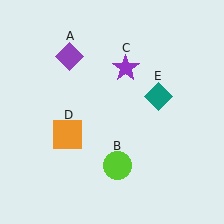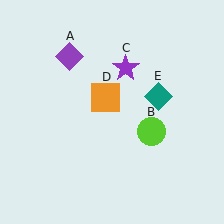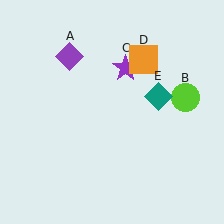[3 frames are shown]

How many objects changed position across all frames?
2 objects changed position: lime circle (object B), orange square (object D).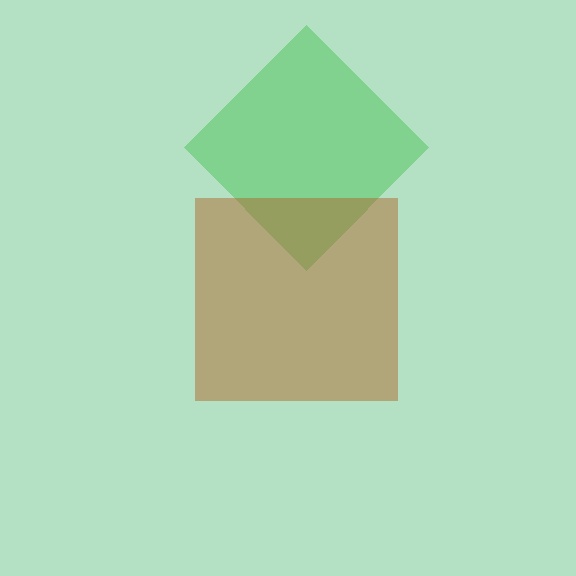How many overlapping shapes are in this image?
There are 2 overlapping shapes in the image.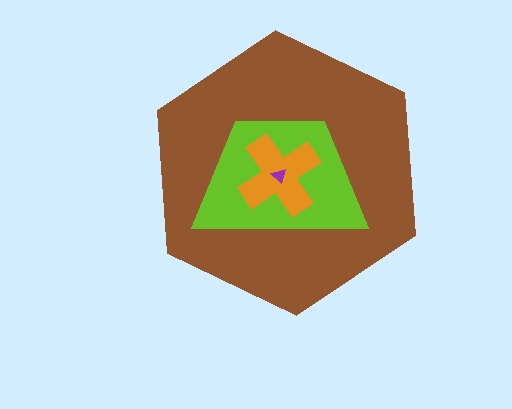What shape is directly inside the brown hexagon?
The lime trapezoid.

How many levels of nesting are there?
4.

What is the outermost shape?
The brown hexagon.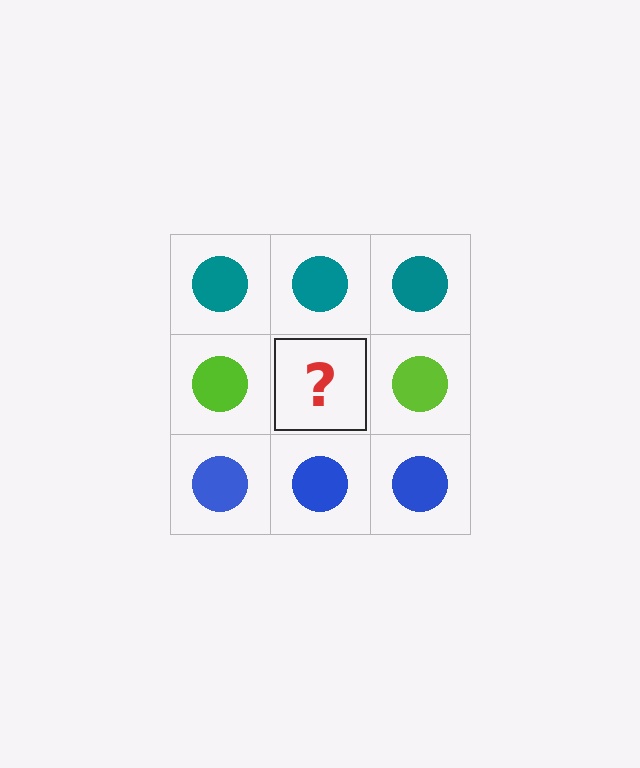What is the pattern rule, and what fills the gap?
The rule is that each row has a consistent color. The gap should be filled with a lime circle.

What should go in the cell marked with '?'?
The missing cell should contain a lime circle.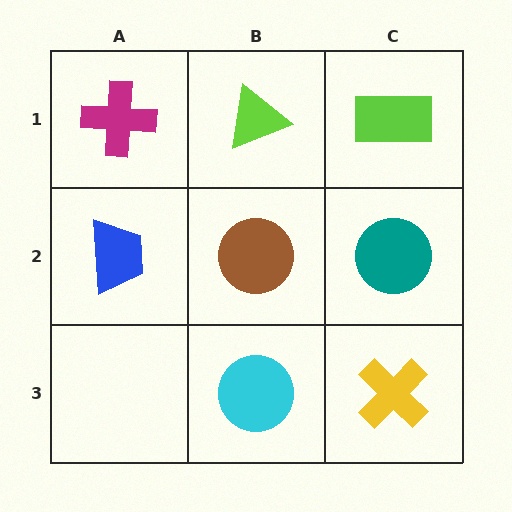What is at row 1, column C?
A lime rectangle.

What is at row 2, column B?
A brown circle.